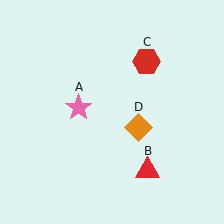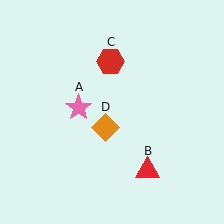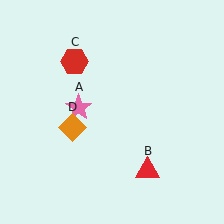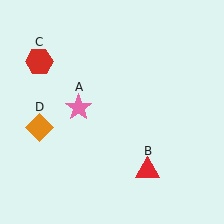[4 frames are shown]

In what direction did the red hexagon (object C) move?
The red hexagon (object C) moved left.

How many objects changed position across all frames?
2 objects changed position: red hexagon (object C), orange diamond (object D).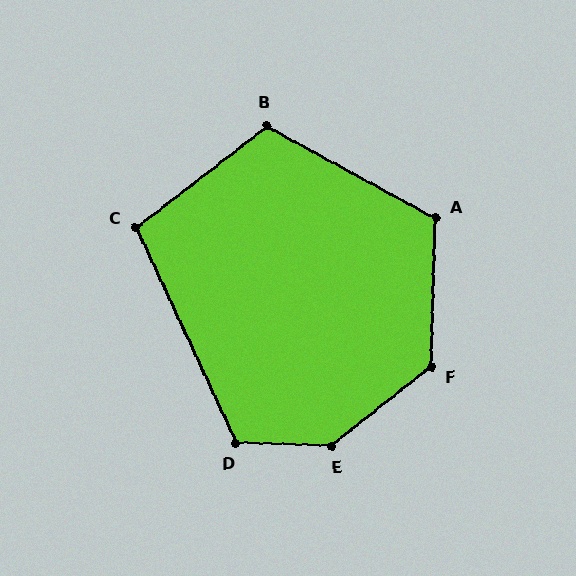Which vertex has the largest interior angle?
E, at approximately 140 degrees.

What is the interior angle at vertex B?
Approximately 114 degrees (obtuse).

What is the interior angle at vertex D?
Approximately 116 degrees (obtuse).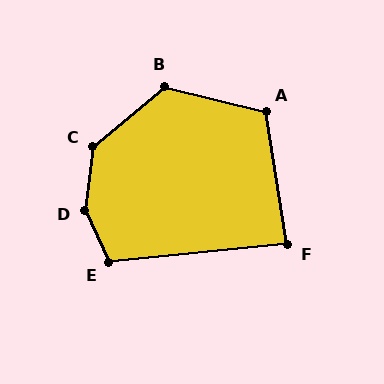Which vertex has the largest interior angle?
D, at approximately 148 degrees.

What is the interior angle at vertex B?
Approximately 126 degrees (obtuse).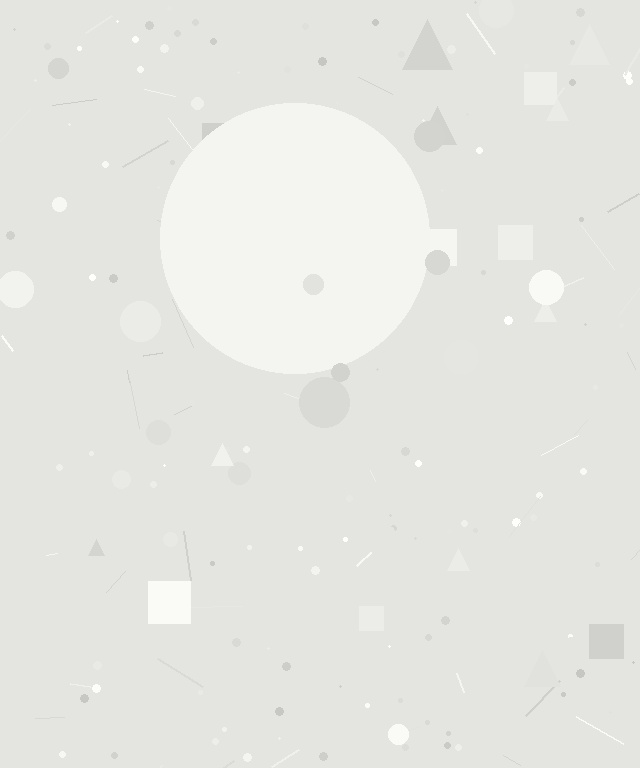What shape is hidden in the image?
A circle is hidden in the image.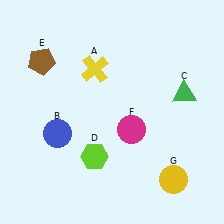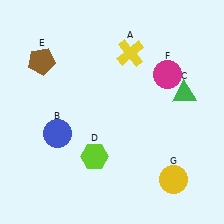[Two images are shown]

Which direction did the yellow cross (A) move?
The yellow cross (A) moved right.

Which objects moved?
The objects that moved are: the yellow cross (A), the magenta circle (F).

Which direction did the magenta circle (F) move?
The magenta circle (F) moved up.